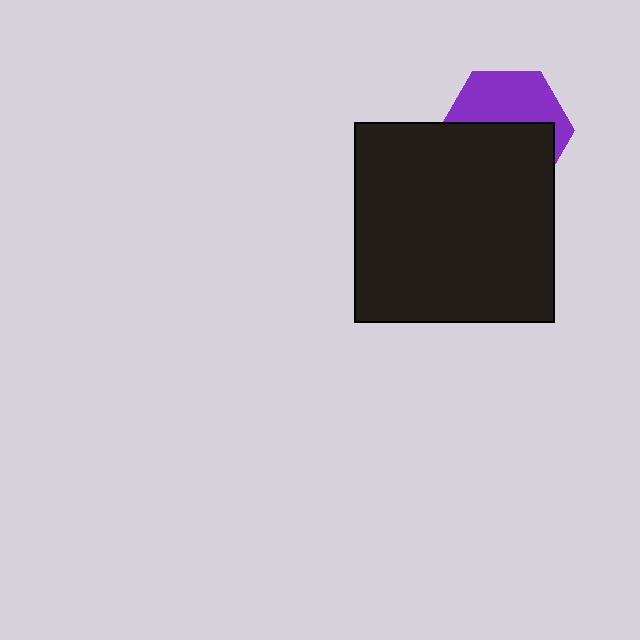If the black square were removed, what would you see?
You would see the complete purple hexagon.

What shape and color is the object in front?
The object in front is a black square.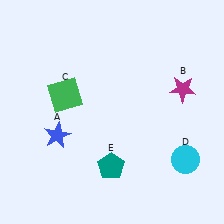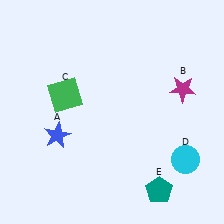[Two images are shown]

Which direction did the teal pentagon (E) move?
The teal pentagon (E) moved right.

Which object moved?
The teal pentagon (E) moved right.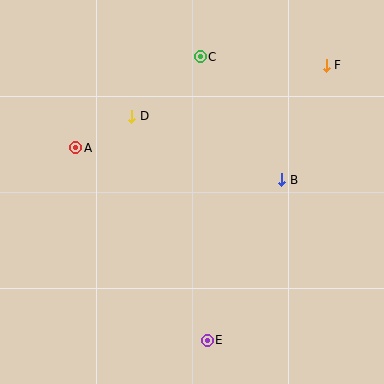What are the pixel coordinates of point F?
Point F is at (326, 65).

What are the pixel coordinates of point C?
Point C is at (200, 57).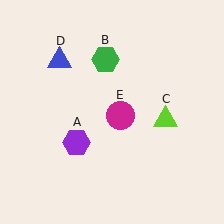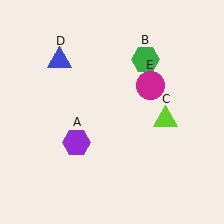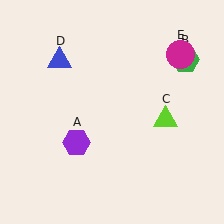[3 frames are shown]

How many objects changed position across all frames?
2 objects changed position: green hexagon (object B), magenta circle (object E).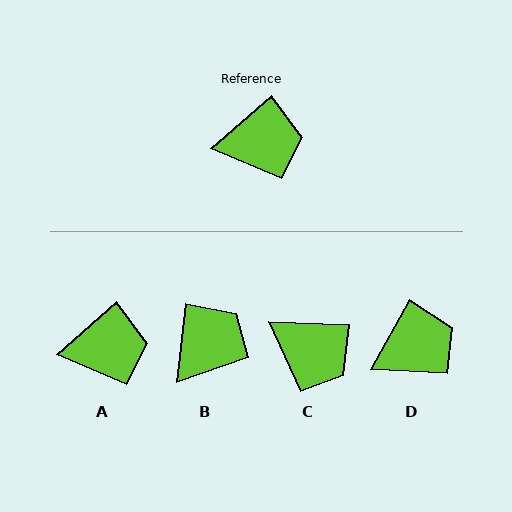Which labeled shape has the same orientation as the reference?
A.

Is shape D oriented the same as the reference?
No, it is off by about 20 degrees.